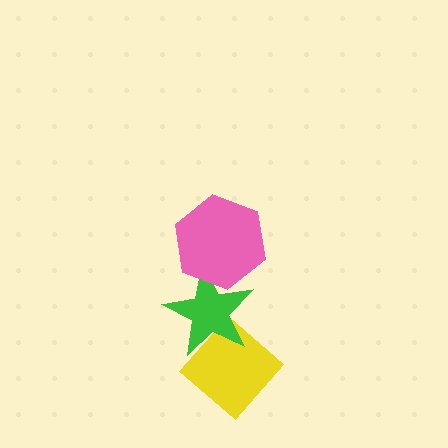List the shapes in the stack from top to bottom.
From top to bottom: the pink hexagon, the green star, the yellow diamond.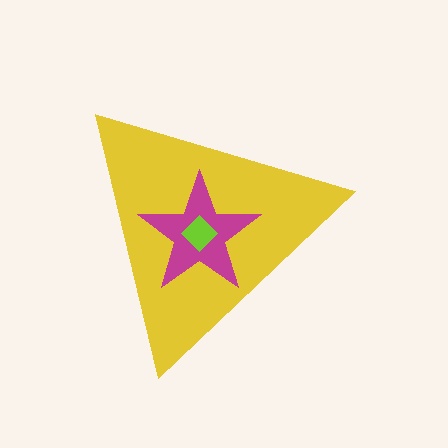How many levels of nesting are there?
3.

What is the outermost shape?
The yellow triangle.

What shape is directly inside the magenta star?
The lime diamond.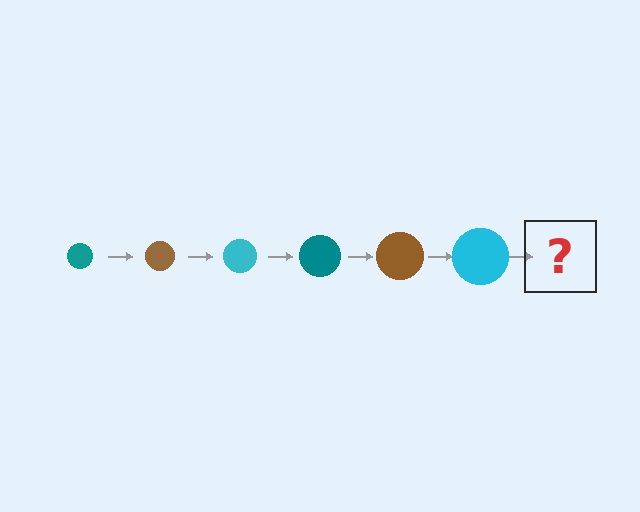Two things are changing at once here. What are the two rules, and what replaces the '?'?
The two rules are that the circle grows larger each step and the color cycles through teal, brown, and cyan. The '?' should be a teal circle, larger than the previous one.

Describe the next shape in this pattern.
It should be a teal circle, larger than the previous one.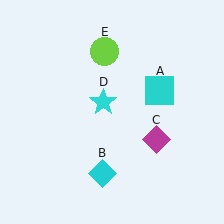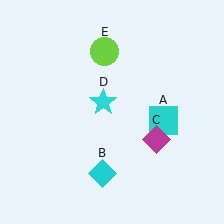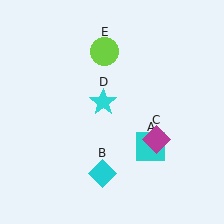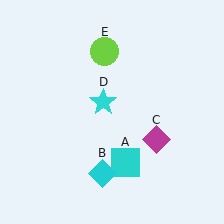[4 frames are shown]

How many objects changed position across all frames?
1 object changed position: cyan square (object A).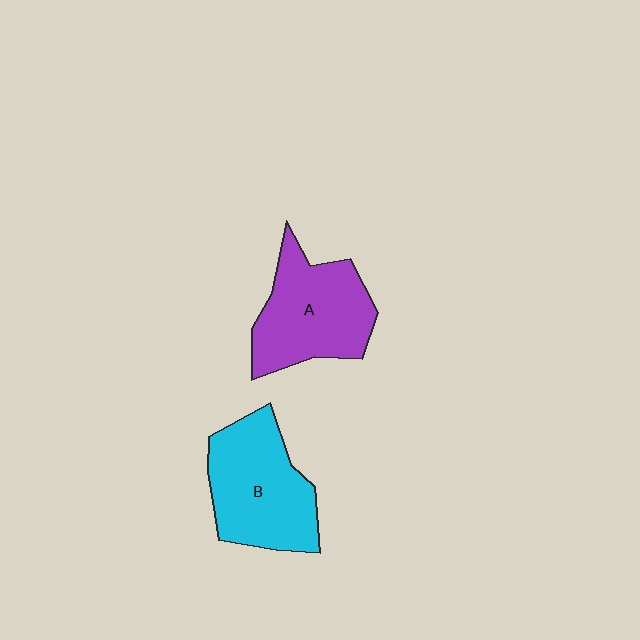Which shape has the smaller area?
Shape A (purple).